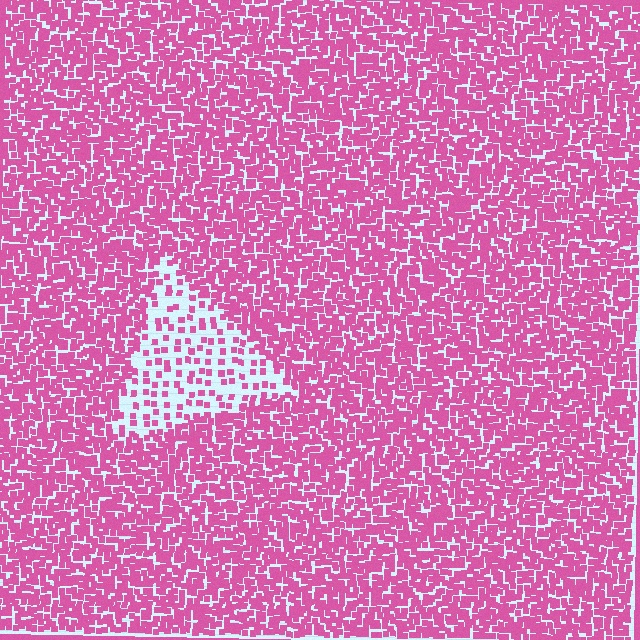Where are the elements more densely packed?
The elements are more densely packed outside the triangle boundary.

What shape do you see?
I see a triangle.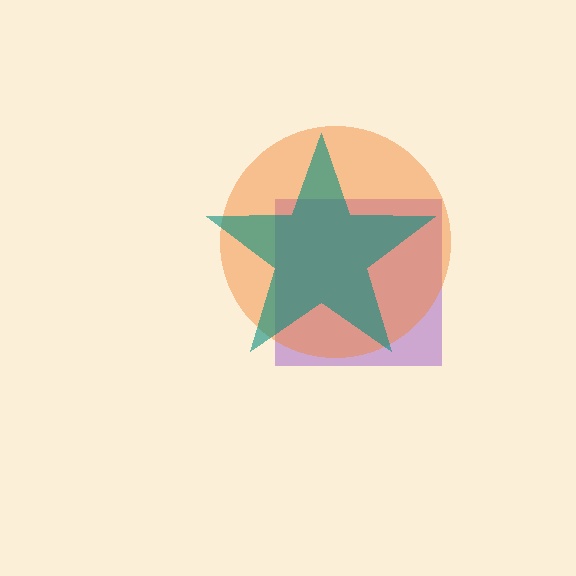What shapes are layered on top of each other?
The layered shapes are: a purple square, an orange circle, a teal star.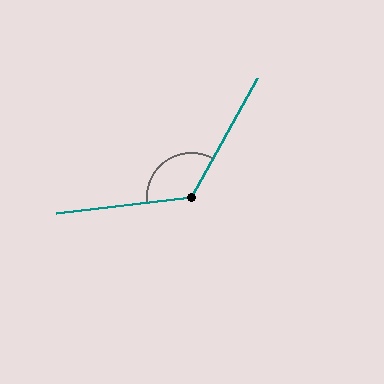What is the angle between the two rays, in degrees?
Approximately 126 degrees.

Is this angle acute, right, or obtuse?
It is obtuse.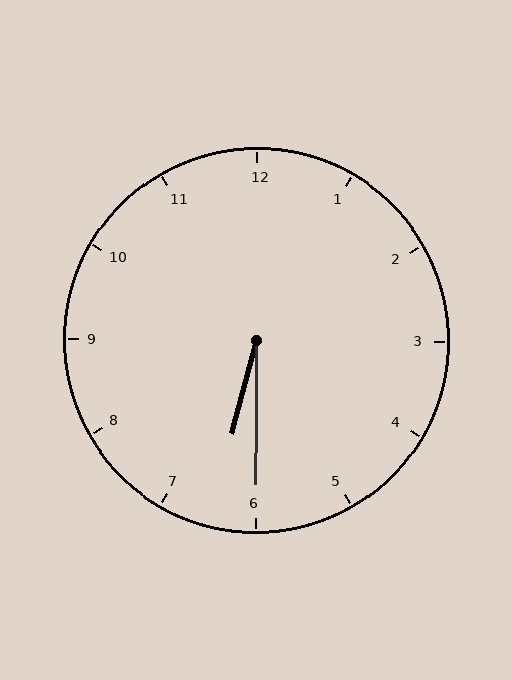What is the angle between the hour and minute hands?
Approximately 15 degrees.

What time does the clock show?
6:30.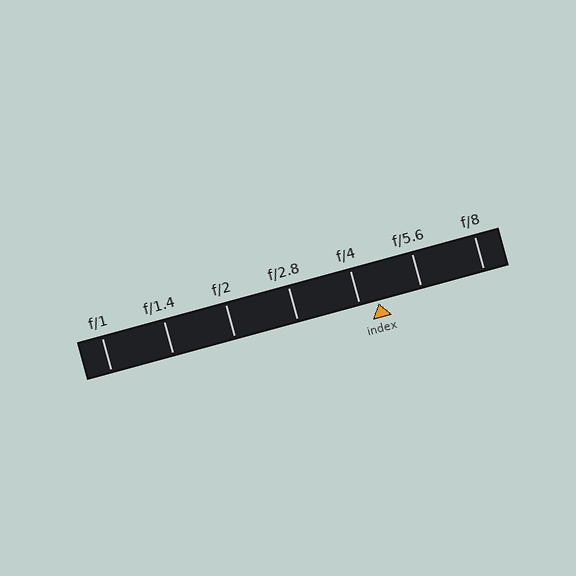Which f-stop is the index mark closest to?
The index mark is closest to f/4.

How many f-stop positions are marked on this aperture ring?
There are 7 f-stop positions marked.